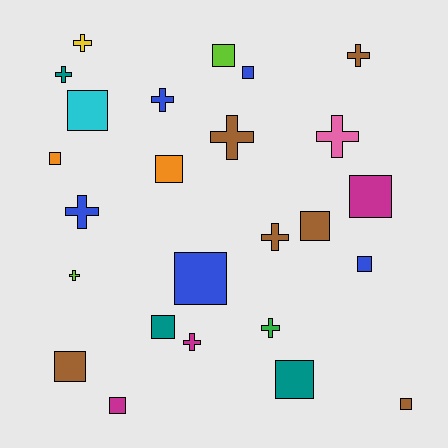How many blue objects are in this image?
There are 5 blue objects.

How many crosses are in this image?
There are 11 crosses.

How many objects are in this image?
There are 25 objects.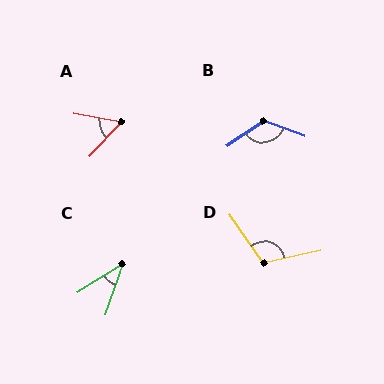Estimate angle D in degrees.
Approximately 113 degrees.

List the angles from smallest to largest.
C (39°), A (58°), D (113°), B (126°).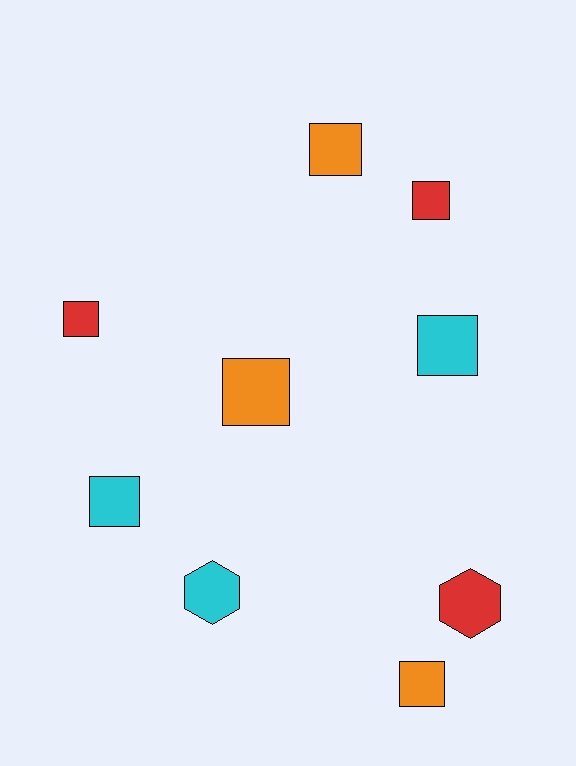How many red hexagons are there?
There is 1 red hexagon.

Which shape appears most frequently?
Square, with 7 objects.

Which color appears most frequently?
Orange, with 3 objects.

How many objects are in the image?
There are 9 objects.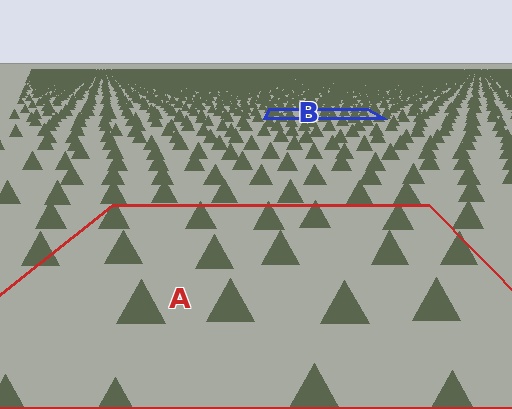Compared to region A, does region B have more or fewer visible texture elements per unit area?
Region B has more texture elements per unit area — they are packed more densely because it is farther away.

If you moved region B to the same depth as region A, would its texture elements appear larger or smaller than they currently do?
They would appear larger. At a closer depth, the same texture elements are projected at a bigger on-screen size.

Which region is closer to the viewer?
Region A is closer. The texture elements there are larger and more spread out.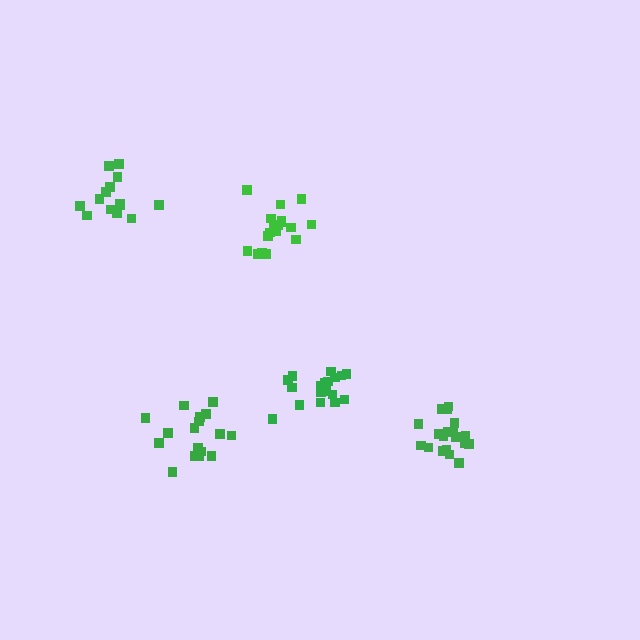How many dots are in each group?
Group 1: 18 dots, Group 2: 19 dots, Group 3: 18 dots, Group 4: 14 dots, Group 5: 18 dots (87 total).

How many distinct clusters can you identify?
There are 5 distinct clusters.